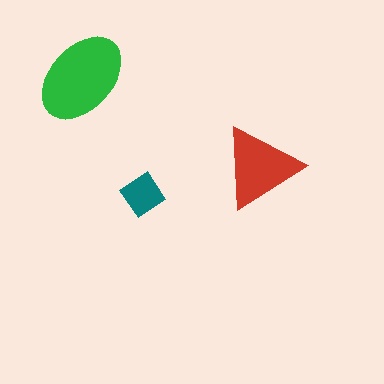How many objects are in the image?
There are 3 objects in the image.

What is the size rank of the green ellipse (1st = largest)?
1st.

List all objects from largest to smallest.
The green ellipse, the red triangle, the teal diamond.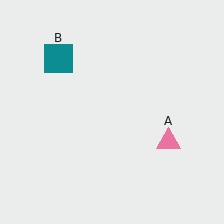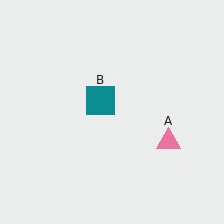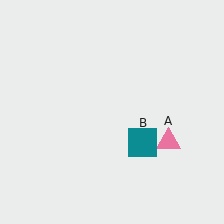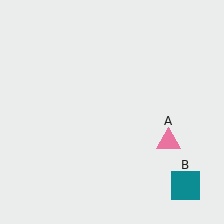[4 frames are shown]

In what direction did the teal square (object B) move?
The teal square (object B) moved down and to the right.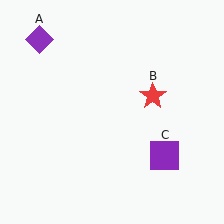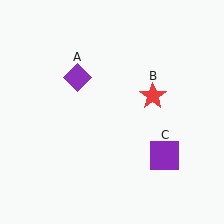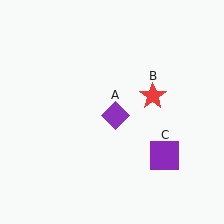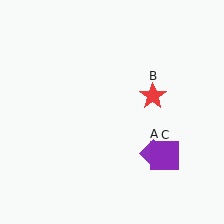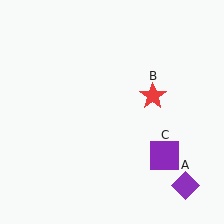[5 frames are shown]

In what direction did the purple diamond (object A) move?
The purple diamond (object A) moved down and to the right.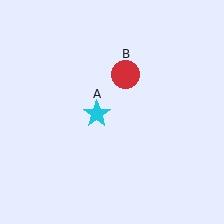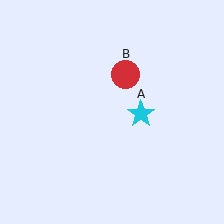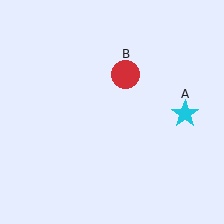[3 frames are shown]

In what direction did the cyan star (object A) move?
The cyan star (object A) moved right.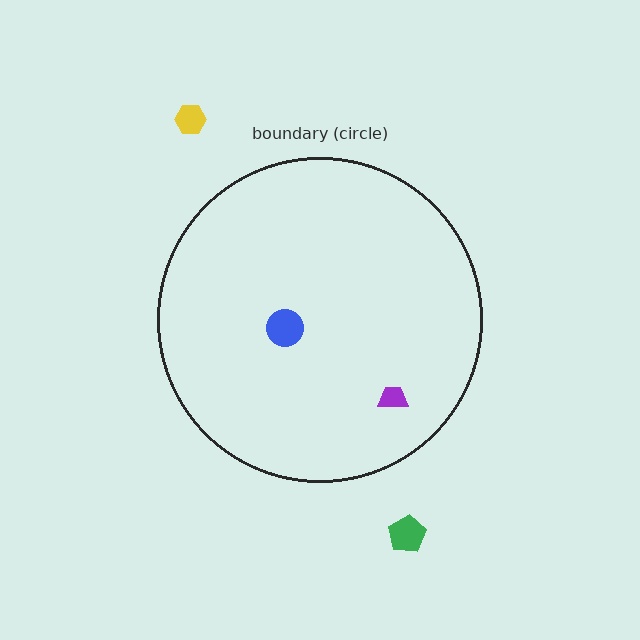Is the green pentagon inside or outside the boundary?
Outside.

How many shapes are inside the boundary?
2 inside, 2 outside.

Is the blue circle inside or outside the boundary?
Inside.